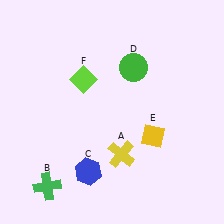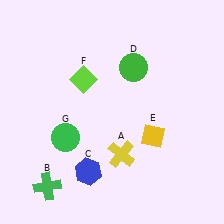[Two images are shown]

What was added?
A green circle (G) was added in Image 2.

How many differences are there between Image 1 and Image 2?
There is 1 difference between the two images.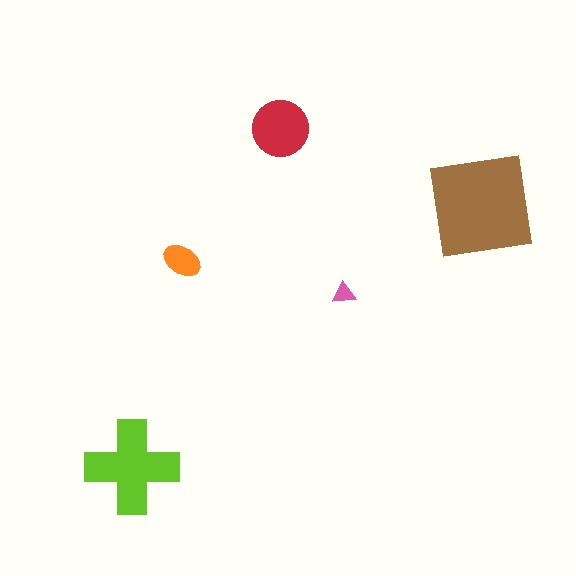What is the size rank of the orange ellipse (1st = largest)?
4th.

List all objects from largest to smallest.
The brown square, the lime cross, the red circle, the orange ellipse, the pink triangle.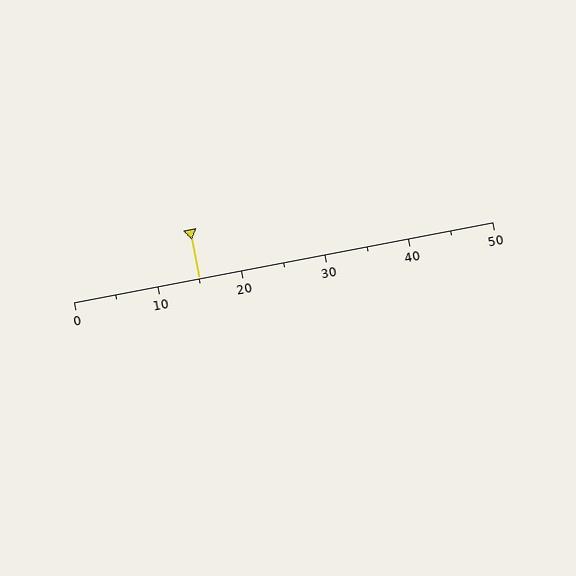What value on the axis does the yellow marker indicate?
The marker indicates approximately 15.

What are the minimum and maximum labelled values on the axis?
The axis runs from 0 to 50.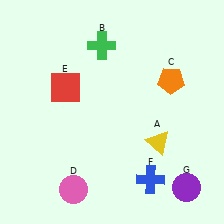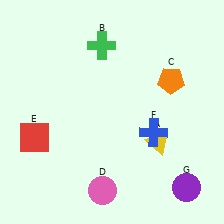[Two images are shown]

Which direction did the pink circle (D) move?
The pink circle (D) moved right.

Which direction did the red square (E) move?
The red square (E) moved down.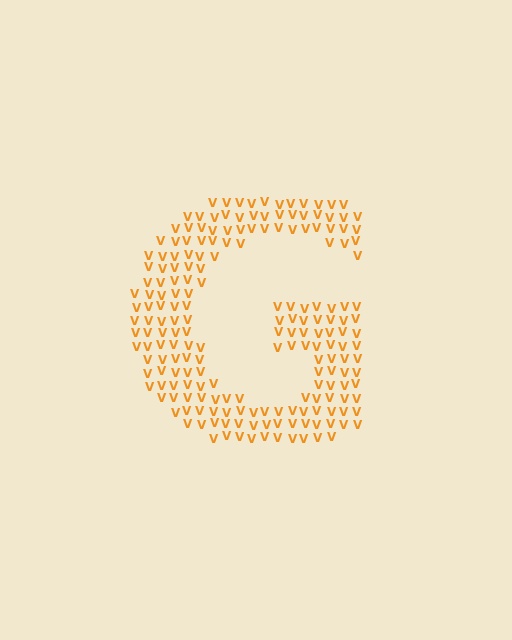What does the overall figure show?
The overall figure shows the letter G.